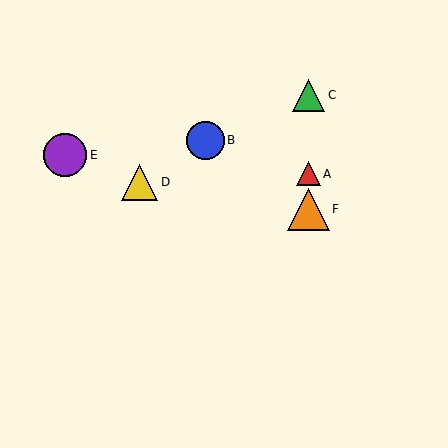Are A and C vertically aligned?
Yes, both are at x≈308.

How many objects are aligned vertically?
3 objects (A, C, F) are aligned vertically.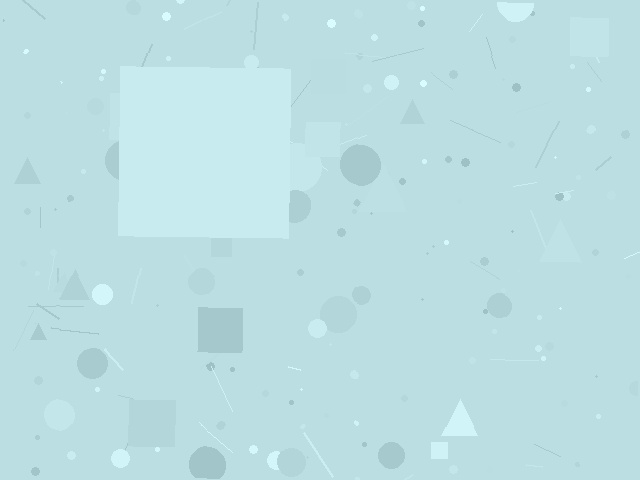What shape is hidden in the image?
A square is hidden in the image.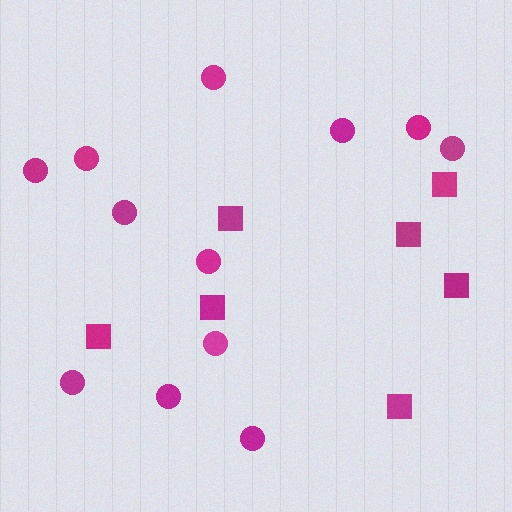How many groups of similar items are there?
There are 2 groups: one group of squares (7) and one group of circles (12).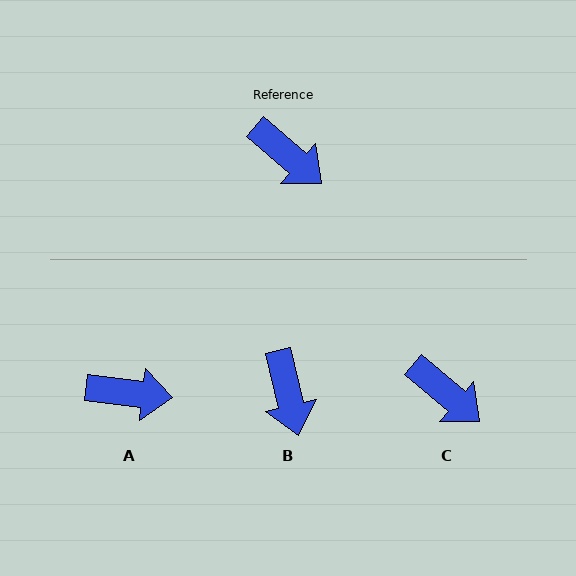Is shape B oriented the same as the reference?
No, it is off by about 36 degrees.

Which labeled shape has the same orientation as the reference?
C.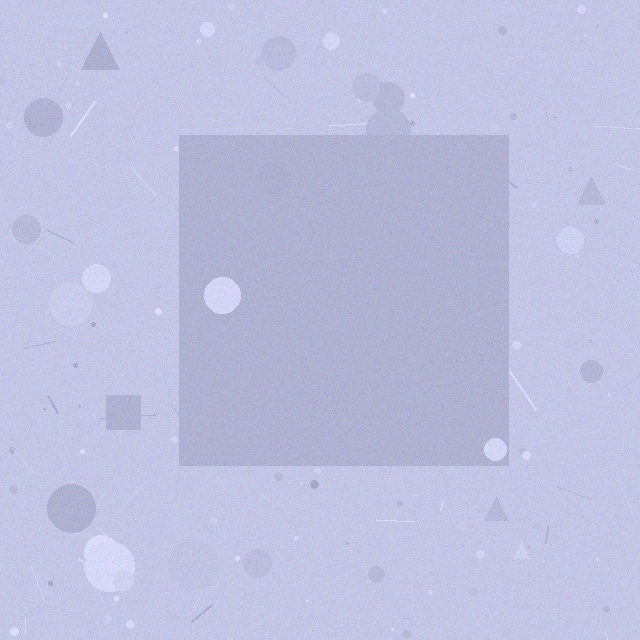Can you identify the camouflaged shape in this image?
The camouflaged shape is a square.